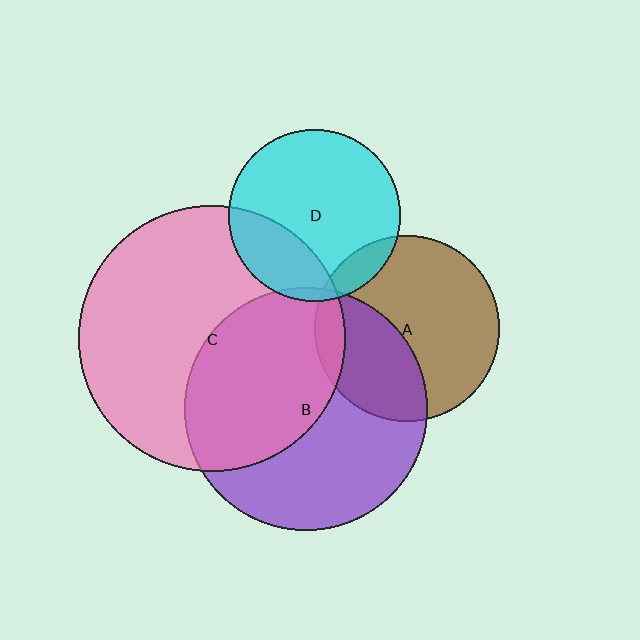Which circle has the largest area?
Circle C (pink).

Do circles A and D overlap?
Yes.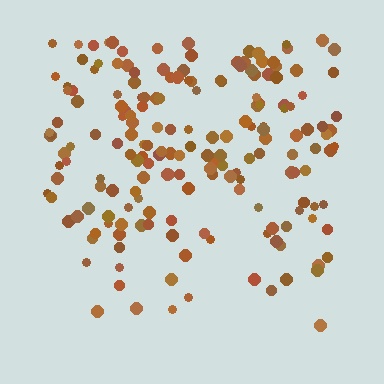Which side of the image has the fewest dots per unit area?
The bottom.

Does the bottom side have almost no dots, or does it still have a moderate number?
Still a moderate number, just noticeably fewer than the top.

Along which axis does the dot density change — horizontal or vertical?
Vertical.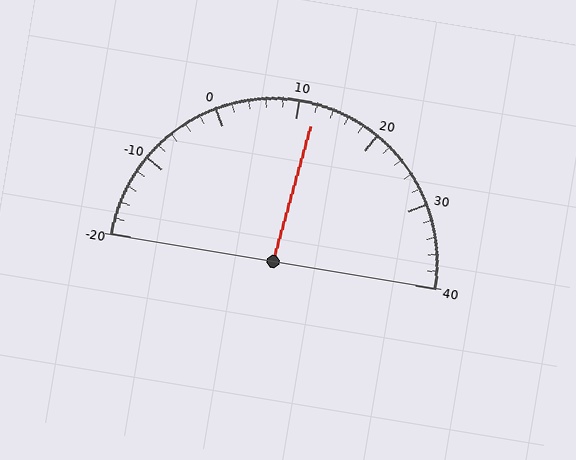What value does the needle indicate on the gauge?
The needle indicates approximately 12.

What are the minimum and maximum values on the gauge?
The gauge ranges from -20 to 40.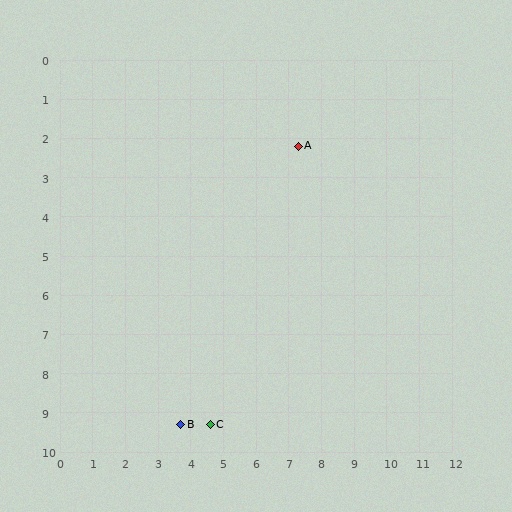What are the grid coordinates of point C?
Point C is at approximately (4.6, 9.3).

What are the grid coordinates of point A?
Point A is at approximately (7.3, 2.2).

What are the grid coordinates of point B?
Point B is at approximately (3.7, 9.3).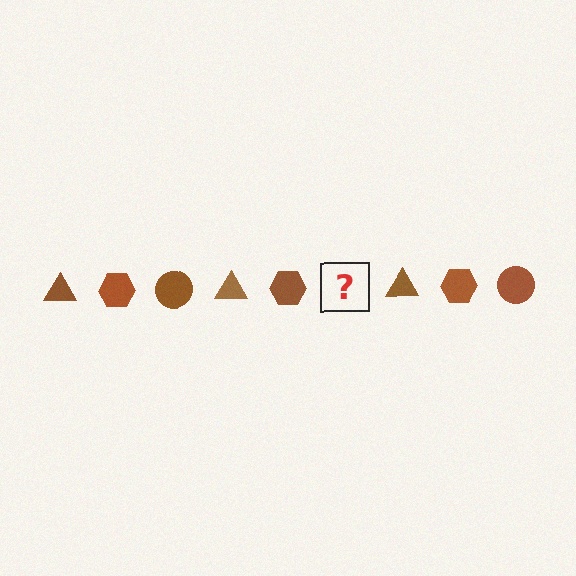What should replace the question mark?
The question mark should be replaced with a brown circle.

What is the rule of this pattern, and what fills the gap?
The rule is that the pattern cycles through triangle, hexagon, circle shapes in brown. The gap should be filled with a brown circle.